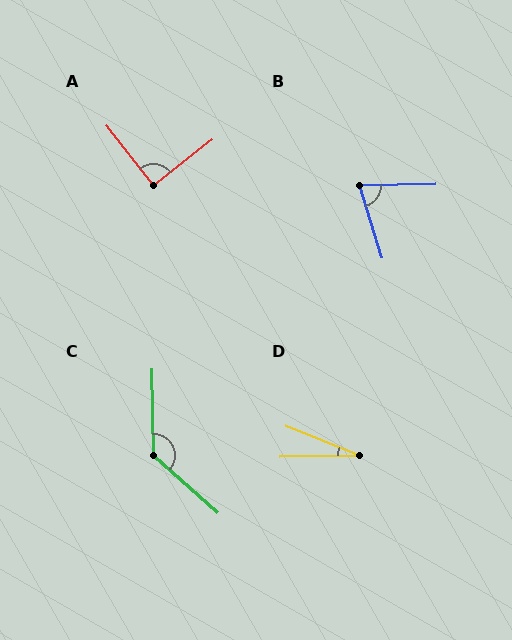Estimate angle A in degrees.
Approximately 91 degrees.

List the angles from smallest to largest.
D (23°), B (73°), A (91°), C (133°).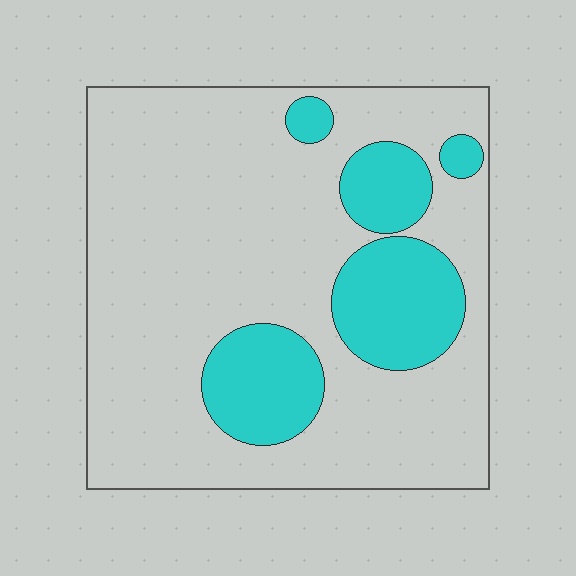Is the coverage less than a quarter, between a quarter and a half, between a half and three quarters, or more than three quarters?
Less than a quarter.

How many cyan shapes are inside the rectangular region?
5.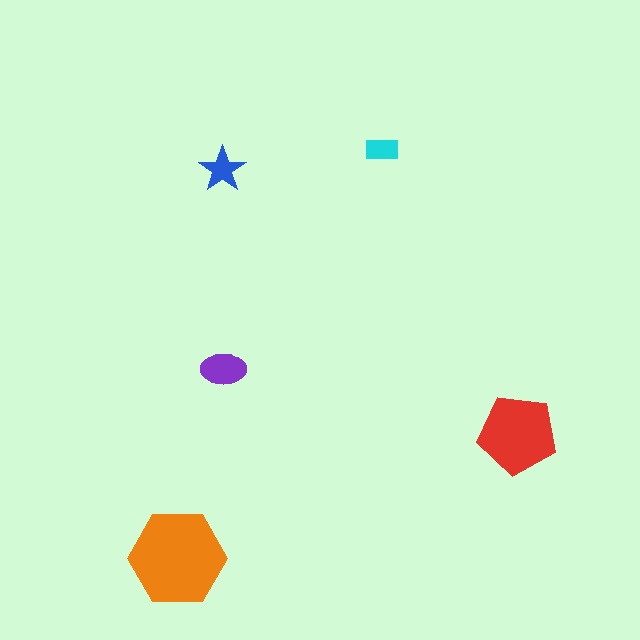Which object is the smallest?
The cyan rectangle.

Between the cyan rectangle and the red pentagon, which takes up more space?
The red pentagon.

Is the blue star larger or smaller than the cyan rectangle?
Larger.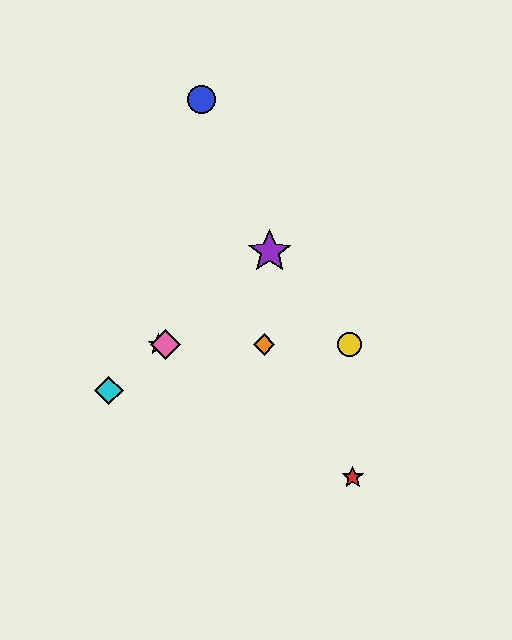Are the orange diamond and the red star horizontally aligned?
No, the orange diamond is at y≈344 and the red star is at y≈477.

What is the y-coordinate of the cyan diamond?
The cyan diamond is at y≈390.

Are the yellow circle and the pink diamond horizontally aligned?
Yes, both are at y≈344.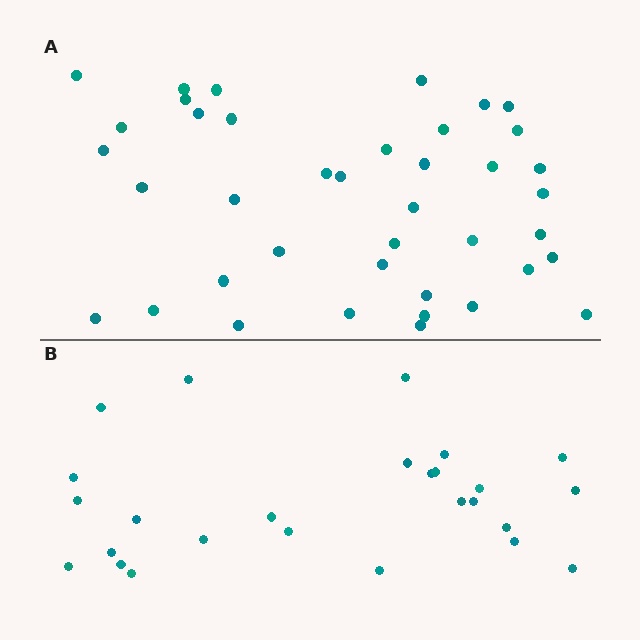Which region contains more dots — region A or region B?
Region A (the top region) has more dots.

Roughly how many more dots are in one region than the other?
Region A has approximately 15 more dots than region B.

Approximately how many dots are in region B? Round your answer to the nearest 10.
About 30 dots. (The exact count is 26, which rounds to 30.)